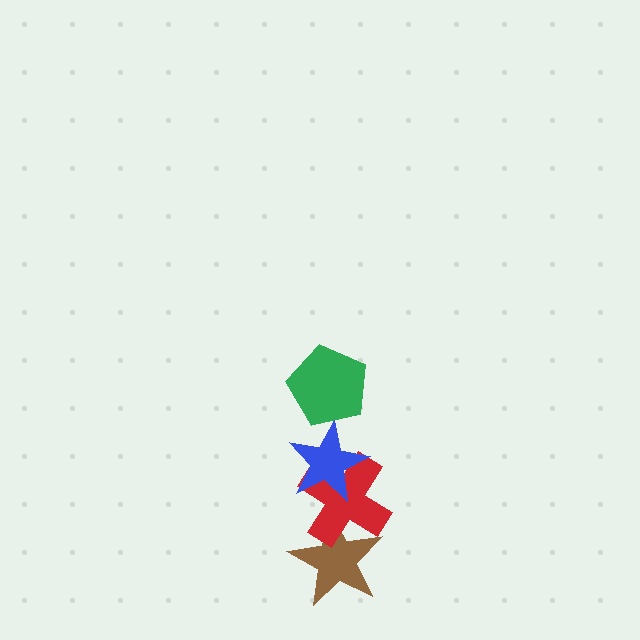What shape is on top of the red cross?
The blue star is on top of the red cross.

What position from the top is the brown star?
The brown star is 4th from the top.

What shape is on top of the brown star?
The red cross is on top of the brown star.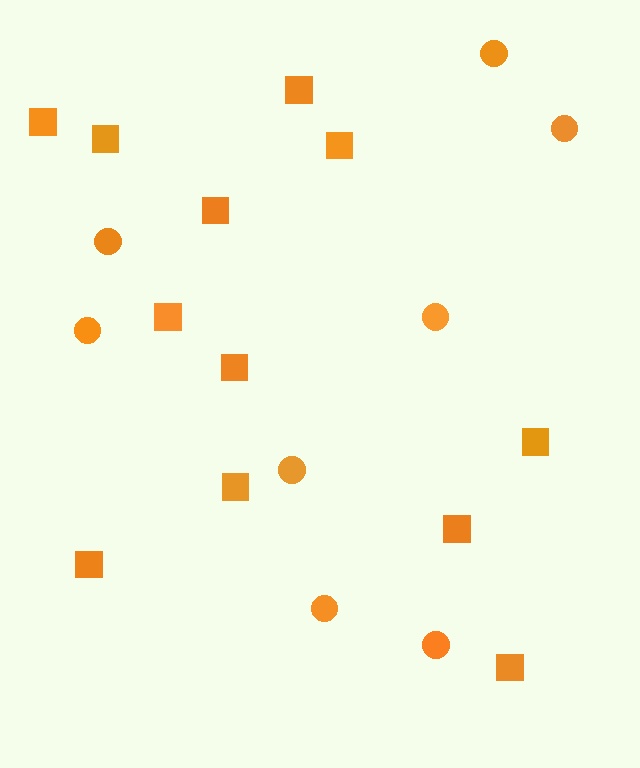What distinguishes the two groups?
There are 2 groups: one group of circles (8) and one group of squares (12).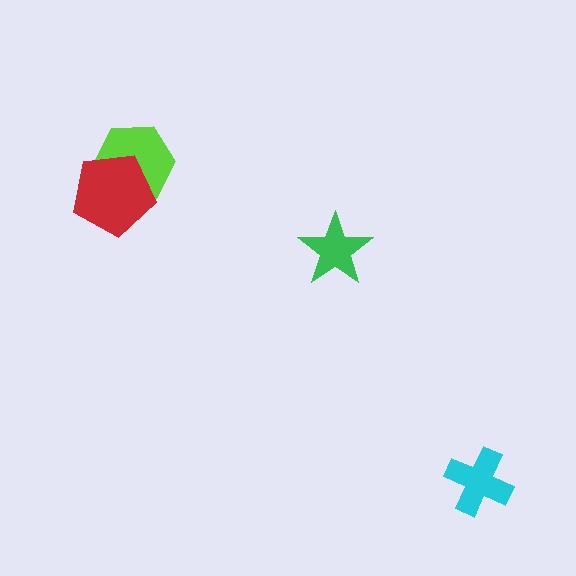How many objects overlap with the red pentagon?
1 object overlaps with the red pentagon.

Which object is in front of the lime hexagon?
The red pentagon is in front of the lime hexagon.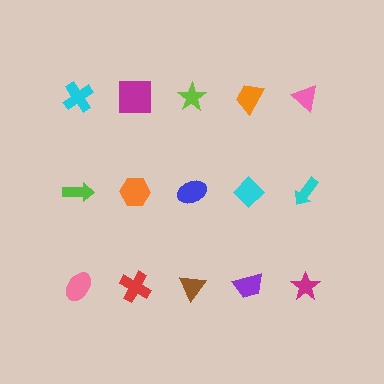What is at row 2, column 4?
A cyan diamond.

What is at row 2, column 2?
An orange hexagon.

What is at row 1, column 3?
A lime star.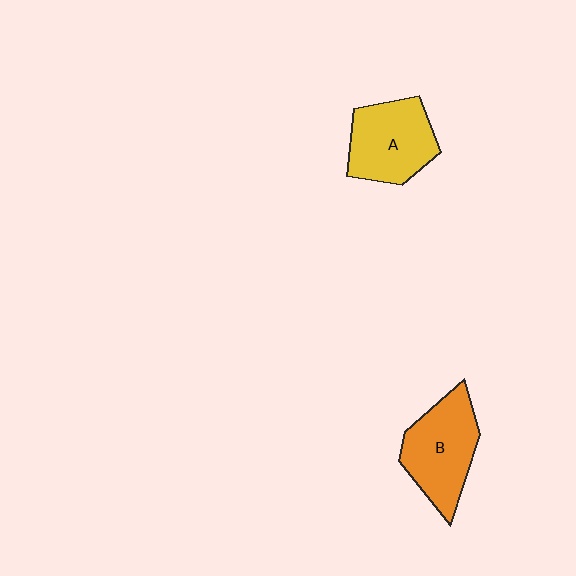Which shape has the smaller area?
Shape A (yellow).